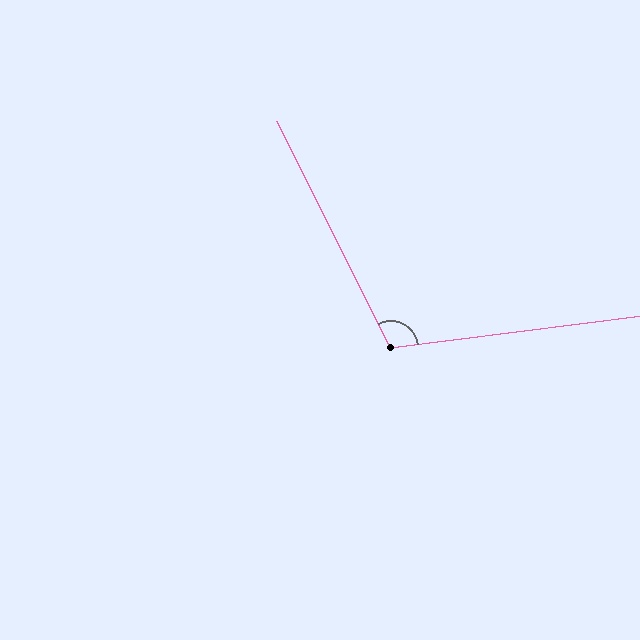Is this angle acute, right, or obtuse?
It is obtuse.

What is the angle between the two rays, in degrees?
Approximately 109 degrees.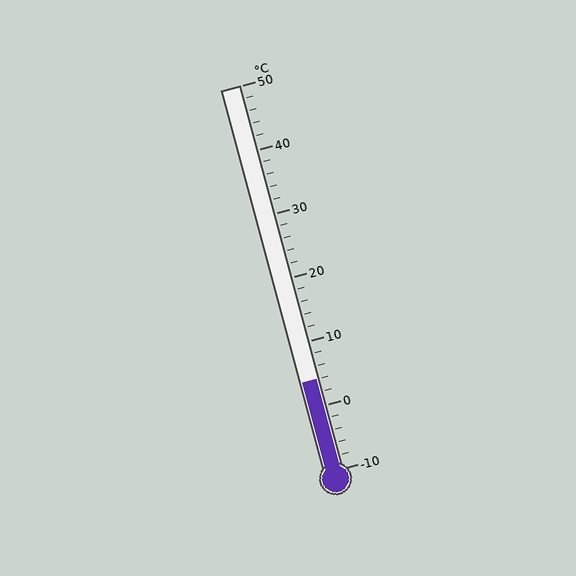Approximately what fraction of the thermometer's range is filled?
The thermometer is filled to approximately 25% of its range.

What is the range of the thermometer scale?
The thermometer scale ranges from -10°C to 50°C.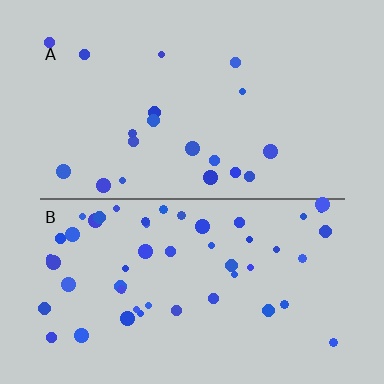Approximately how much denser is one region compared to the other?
Approximately 2.6× — region B over region A.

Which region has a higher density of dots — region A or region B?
B (the bottom).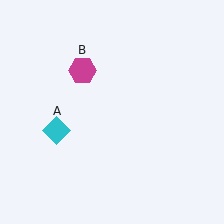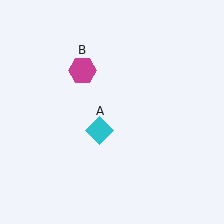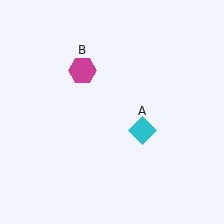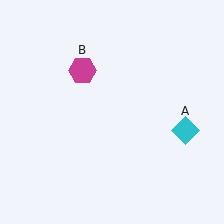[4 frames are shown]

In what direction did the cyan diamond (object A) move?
The cyan diamond (object A) moved right.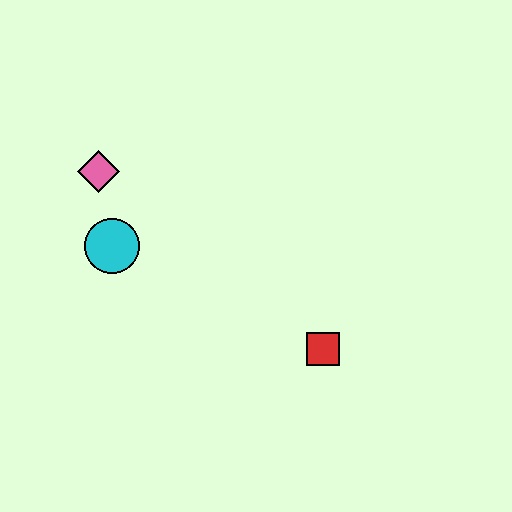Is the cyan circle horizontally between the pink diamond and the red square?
Yes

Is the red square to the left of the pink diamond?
No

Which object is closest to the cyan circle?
The pink diamond is closest to the cyan circle.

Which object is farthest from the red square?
The pink diamond is farthest from the red square.